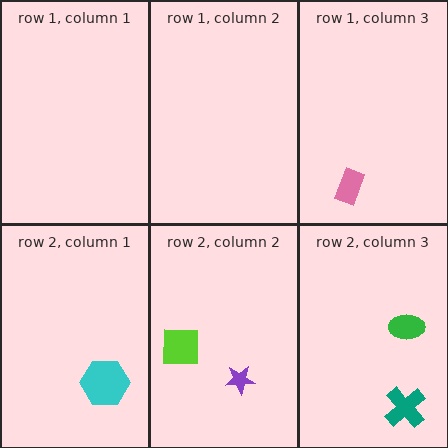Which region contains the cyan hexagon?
The row 2, column 1 region.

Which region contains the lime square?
The row 2, column 2 region.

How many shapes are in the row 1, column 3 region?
1.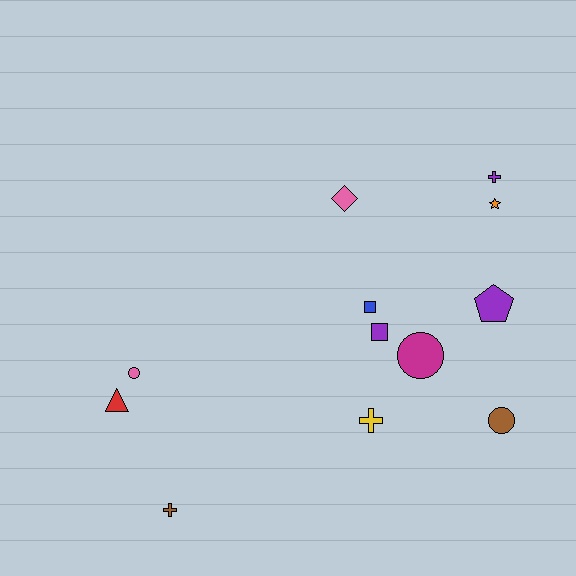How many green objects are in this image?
There are no green objects.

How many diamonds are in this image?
There is 1 diamond.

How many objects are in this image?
There are 12 objects.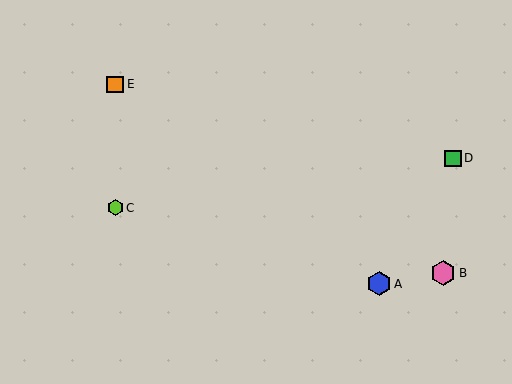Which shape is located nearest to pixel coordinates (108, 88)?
The orange square (labeled E) at (115, 85) is nearest to that location.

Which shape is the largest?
The pink hexagon (labeled B) is the largest.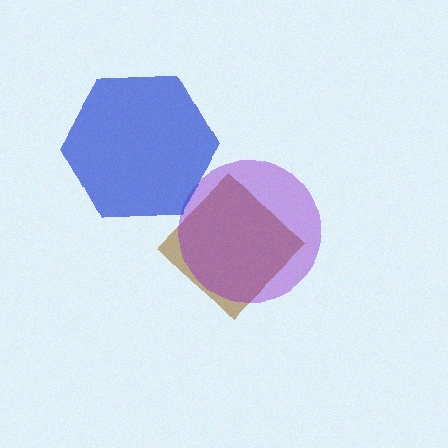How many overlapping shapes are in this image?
There are 3 overlapping shapes in the image.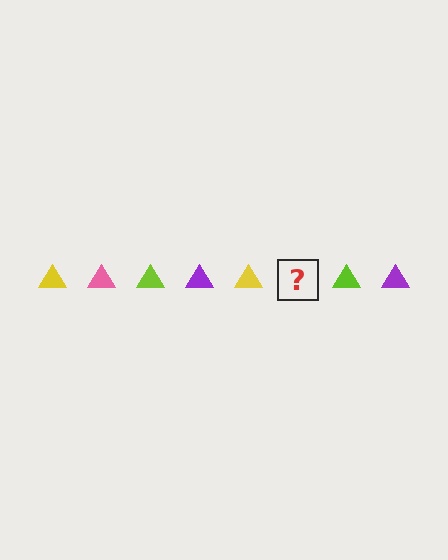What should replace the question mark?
The question mark should be replaced with a pink triangle.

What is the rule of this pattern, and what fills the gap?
The rule is that the pattern cycles through yellow, pink, lime, purple triangles. The gap should be filled with a pink triangle.